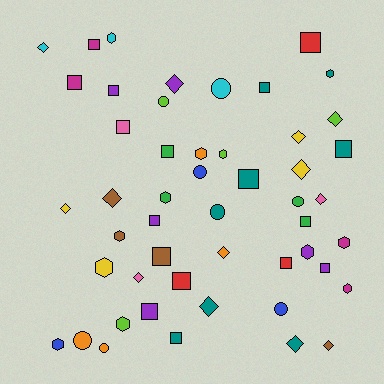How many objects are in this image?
There are 50 objects.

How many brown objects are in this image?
There are 4 brown objects.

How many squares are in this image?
There are 17 squares.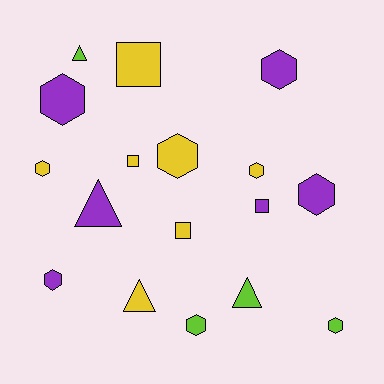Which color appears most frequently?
Yellow, with 7 objects.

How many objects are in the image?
There are 17 objects.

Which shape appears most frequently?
Hexagon, with 9 objects.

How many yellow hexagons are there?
There are 3 yellow hexagons.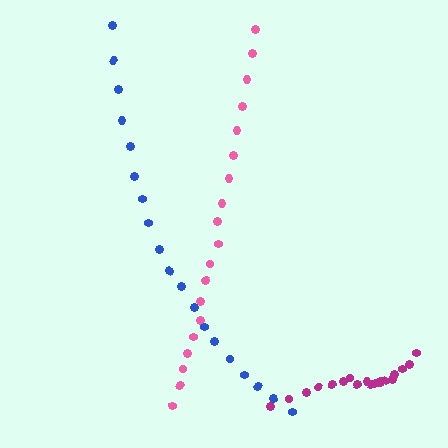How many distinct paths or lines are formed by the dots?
There are 3 distinct paths.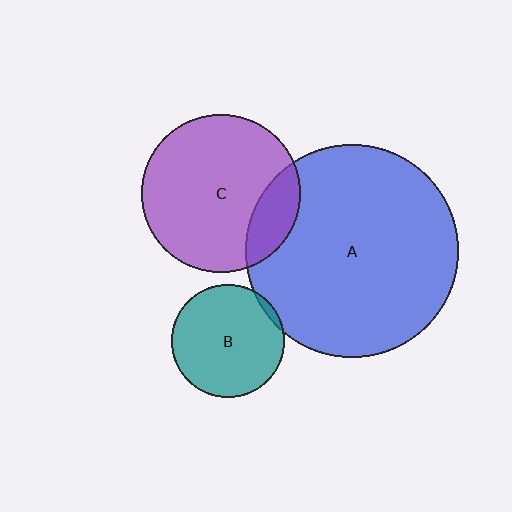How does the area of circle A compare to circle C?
Approximately 1.8 times.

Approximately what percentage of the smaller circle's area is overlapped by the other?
Approximately 5%.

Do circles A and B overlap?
Yes.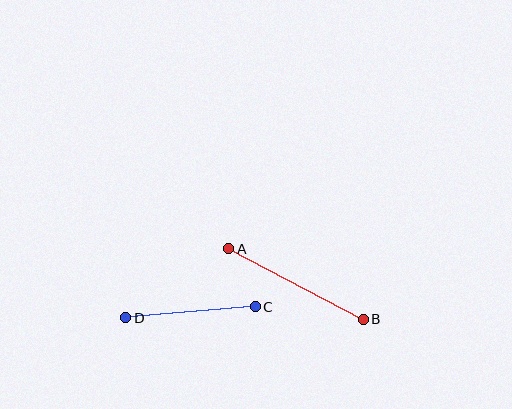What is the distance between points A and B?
The distance is approximately 152 pixels.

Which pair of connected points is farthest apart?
Points A and B are farthest apart.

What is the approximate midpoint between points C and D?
The midpoint is at approximately (190, 312) pixels.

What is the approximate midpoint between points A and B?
The midpoint is at approximately (296, 284) pixels.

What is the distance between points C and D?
The distance is approximately 130 pixels.